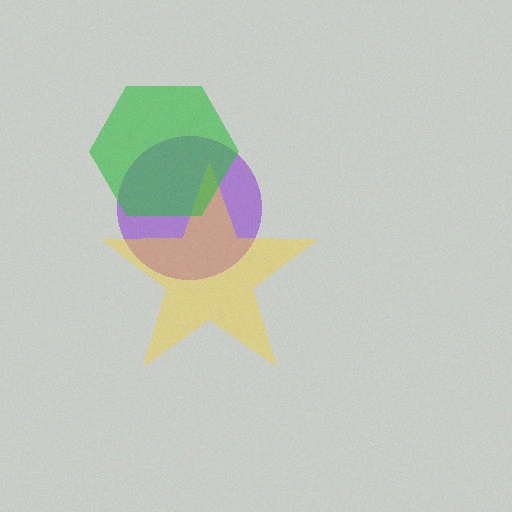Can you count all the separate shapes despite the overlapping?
Yes, there are 3 separate shapes.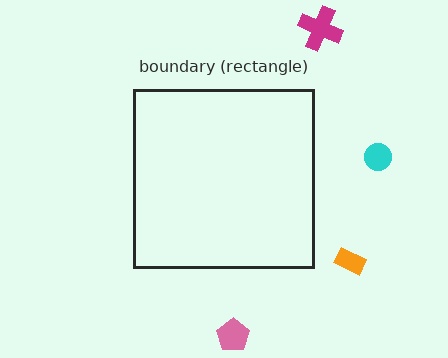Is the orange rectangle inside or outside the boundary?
Outside.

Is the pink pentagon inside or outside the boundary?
Outside.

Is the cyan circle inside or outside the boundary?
Outside.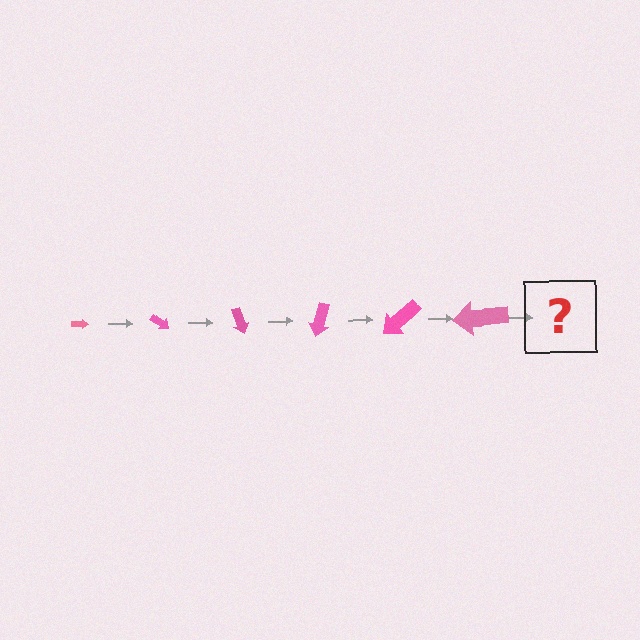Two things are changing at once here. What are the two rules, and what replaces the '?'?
The two rules are that the arrow grows larger each step and it rotates 35 degrees each step. The '?' should be an arrow, larger than the previous one and rotated 210 degrees from the start.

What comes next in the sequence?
The next element should be an arrow, larger than the previous one and rotated 210 degrees from the start.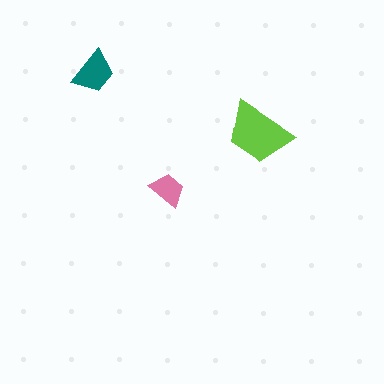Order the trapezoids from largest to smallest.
the lime one, the teal one, the pink one.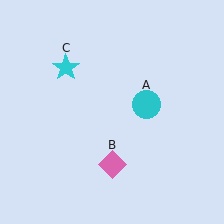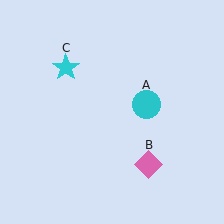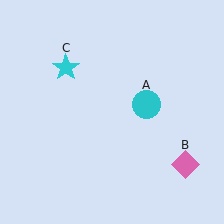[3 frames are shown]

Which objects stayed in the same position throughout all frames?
Cyan circle (object A) and cyan star (object C) remained stationary.